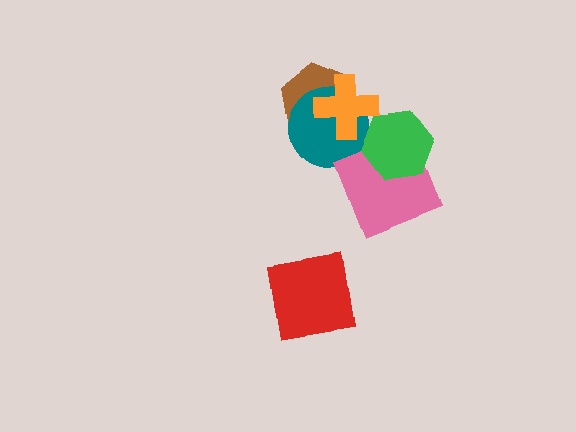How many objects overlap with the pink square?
1 object overlaps with the pink square.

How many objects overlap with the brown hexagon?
2 objects overlap with the brown hexagon.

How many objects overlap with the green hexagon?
1 object overlaps with the green hexagon.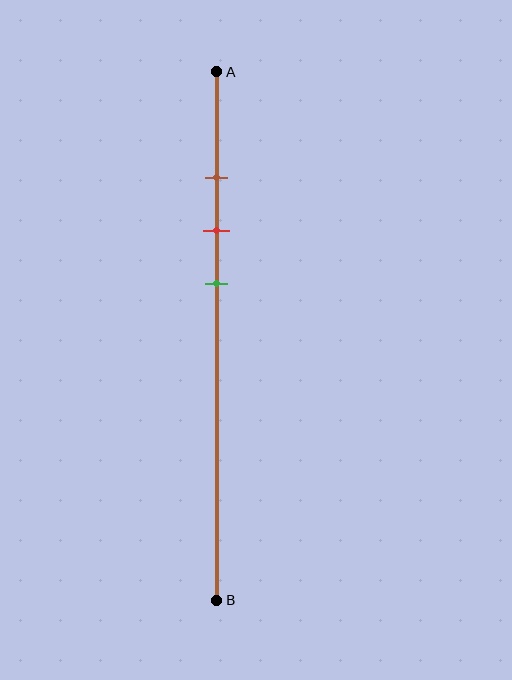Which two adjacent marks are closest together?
The brown and red marks are the closest adjacent pair.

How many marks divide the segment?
There are 3 marks dividing the segment.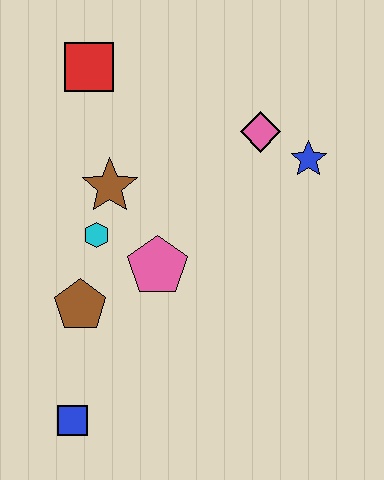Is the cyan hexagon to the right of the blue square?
Yes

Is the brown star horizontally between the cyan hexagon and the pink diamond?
Yes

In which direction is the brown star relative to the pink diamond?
The brown star is to the left of the pink diamond.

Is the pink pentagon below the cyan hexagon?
Yes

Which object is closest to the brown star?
The cyan hexagon is closest to the brown star.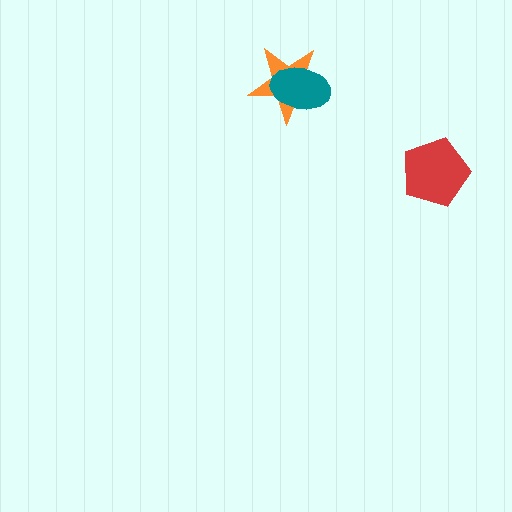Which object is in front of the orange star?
The teal ellipse is in front of the orange star.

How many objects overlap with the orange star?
1 object overlaps with the orange star.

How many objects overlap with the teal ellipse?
1 object overlaps with the teal ellipse.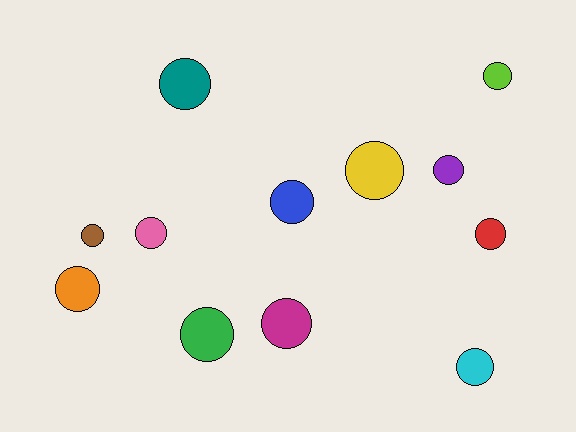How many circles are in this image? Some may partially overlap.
There are 12 circles.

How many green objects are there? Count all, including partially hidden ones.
There is 1 green object.